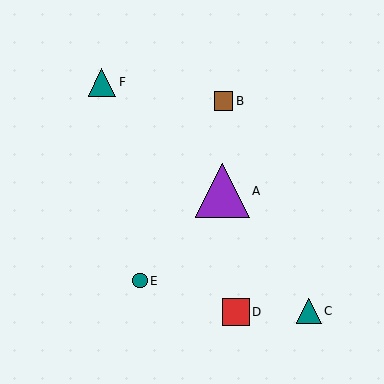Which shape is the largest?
The purple triangle (labeled A) is the largest.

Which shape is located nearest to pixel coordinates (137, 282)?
The teal circle (labeled E) at (140, 281) is nearest to that location.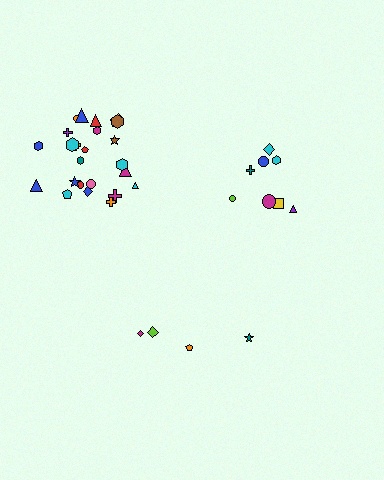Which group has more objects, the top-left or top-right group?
The top-left group.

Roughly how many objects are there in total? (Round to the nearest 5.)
Roughly 35 objects in total.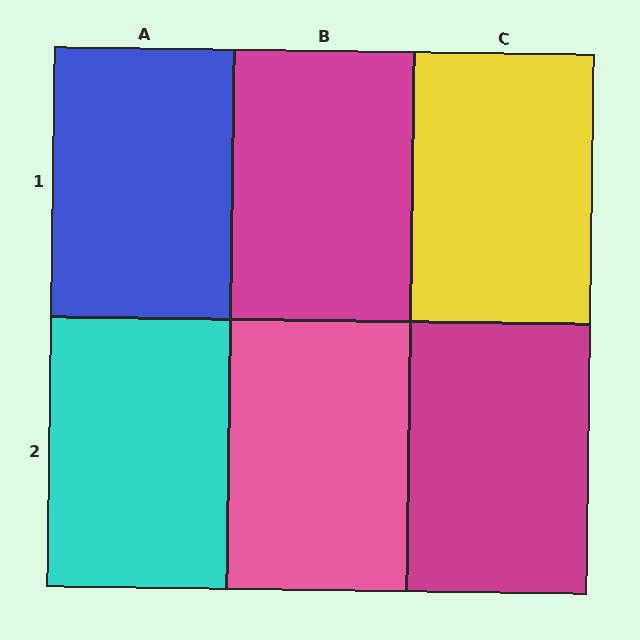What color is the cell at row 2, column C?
Magenta.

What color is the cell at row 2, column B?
Pink.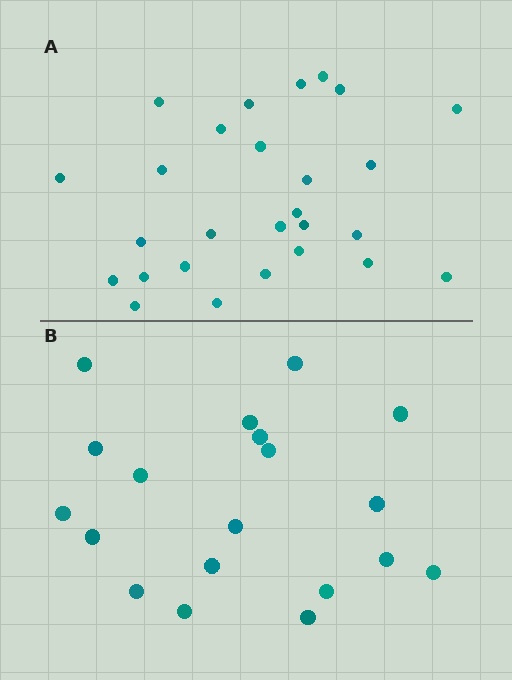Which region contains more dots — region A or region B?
Region A (the top region) has more dots.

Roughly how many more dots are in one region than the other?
Region A has roughly 8 or so more dots than region B.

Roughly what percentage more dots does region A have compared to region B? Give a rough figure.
About 40% more.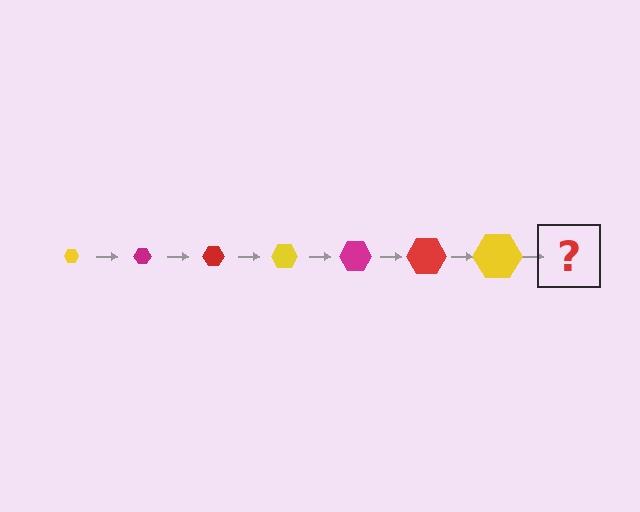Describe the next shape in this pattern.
It should be a magenta hexagon, larger than the previous one.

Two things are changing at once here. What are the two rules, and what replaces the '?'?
The two rules are that the hexagon grows larger each step and the color cycles through yellow, magenta, and red. The '?' should be a magenta hexagon, larger than the previous one.